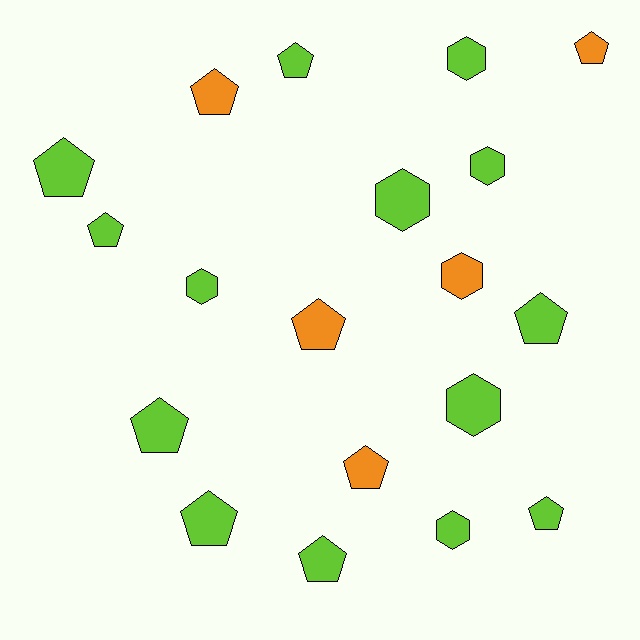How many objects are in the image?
There are 19 objects.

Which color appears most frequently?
Lime, with 14 objects.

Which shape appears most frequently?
Pentagon, with 12 objects.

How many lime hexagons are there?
There are 6 lime hexagons.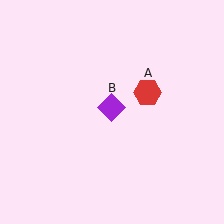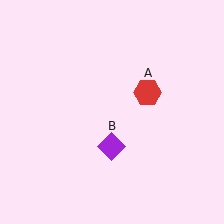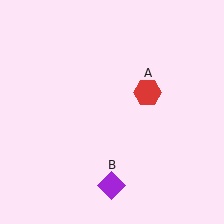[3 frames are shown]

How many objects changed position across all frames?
1 object changed position: purple diamond (object B).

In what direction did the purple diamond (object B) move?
The purple diamond (object B) moved down.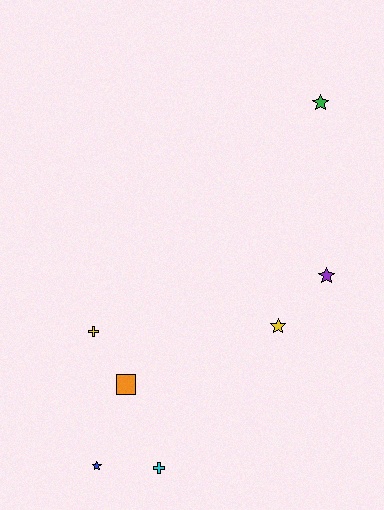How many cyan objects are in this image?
There is 1 cyan object.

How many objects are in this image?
There are 7 objects.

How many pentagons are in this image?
There are no pentagons.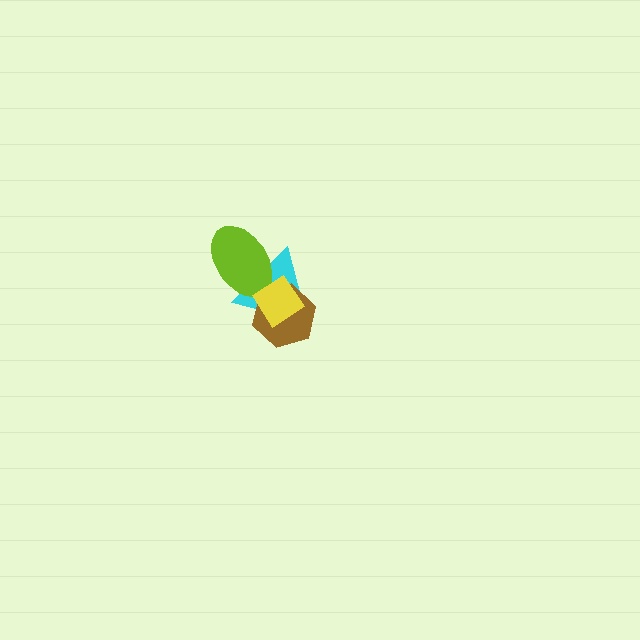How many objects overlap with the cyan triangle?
3 objects overlap with the cyan triangle.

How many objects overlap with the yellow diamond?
3 objects overlap with the yellow diamond.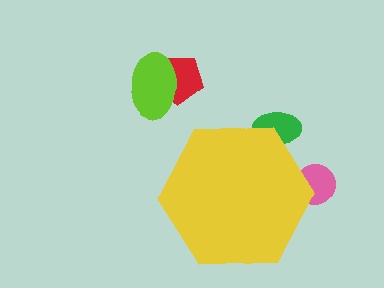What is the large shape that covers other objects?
A yellow hexagon.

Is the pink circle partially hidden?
Yes, the pink circle is partially hidden behind the yellow hexagon.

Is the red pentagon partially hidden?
No, the red pentagon is fully visible.